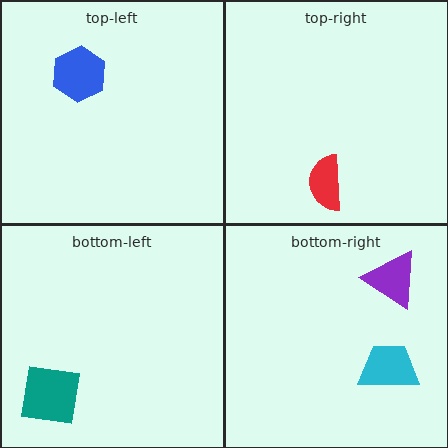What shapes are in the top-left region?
The blue hexagon.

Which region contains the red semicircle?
The top-right region.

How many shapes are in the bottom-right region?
2.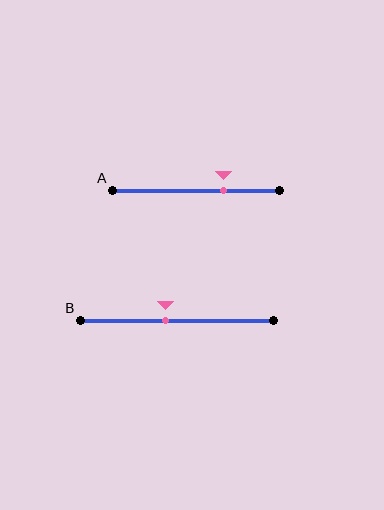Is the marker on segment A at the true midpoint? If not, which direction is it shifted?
No, the marker on segment A is shifted to the right by about 17% of the segment length.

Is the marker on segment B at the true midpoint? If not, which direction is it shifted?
No, the marker on segment B is shifted to the left by about 6% of the segment length.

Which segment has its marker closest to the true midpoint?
Segment B has its marker closest to the true midpoint.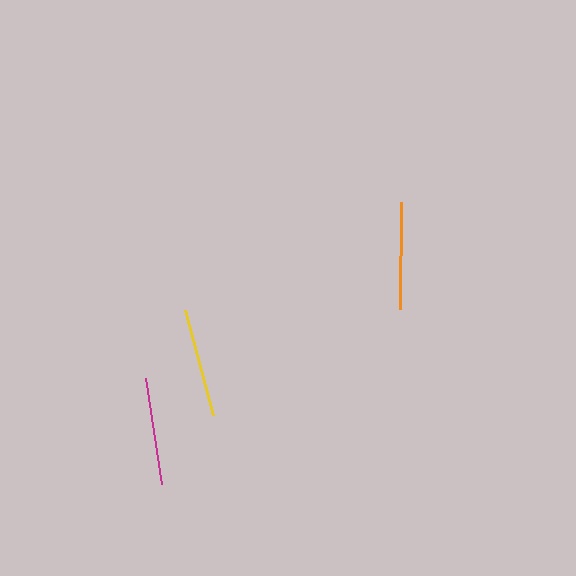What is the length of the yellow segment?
The yellow segment is approximately 108 pixels long.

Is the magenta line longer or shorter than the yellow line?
The yellow line is longer than the magenta line.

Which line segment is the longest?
The yellow line is the longest at approximately 108 pixels.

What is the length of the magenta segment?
The magenta segment is approximately 107 pixels long.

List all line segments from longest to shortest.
From longest to shortest: yellow, orange, magenta.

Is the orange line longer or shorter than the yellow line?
The yellow line is longer than the orange line.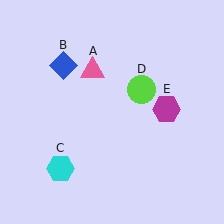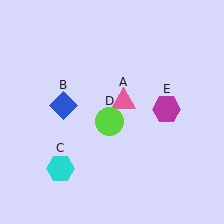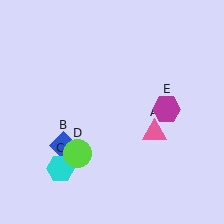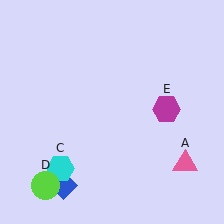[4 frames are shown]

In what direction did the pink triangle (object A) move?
The pink triangle (object A) moved down and to the right.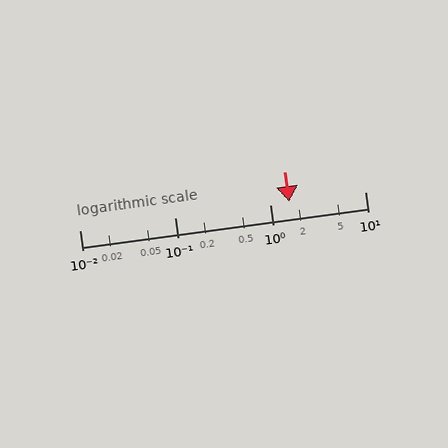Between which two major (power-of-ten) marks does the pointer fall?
The pointer is between 1 and 10.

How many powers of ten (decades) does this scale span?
The scale spans 3 decades, from 0.01 to 10.